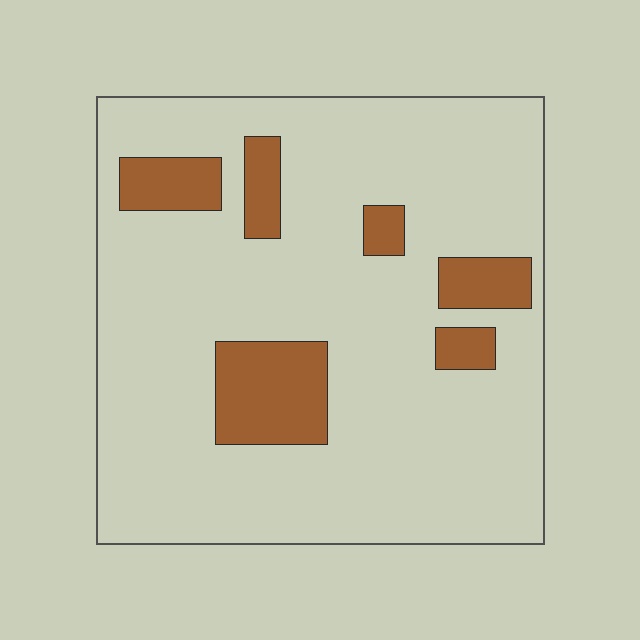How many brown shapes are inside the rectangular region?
6.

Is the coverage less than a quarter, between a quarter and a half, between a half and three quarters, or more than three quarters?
Less than a quarter.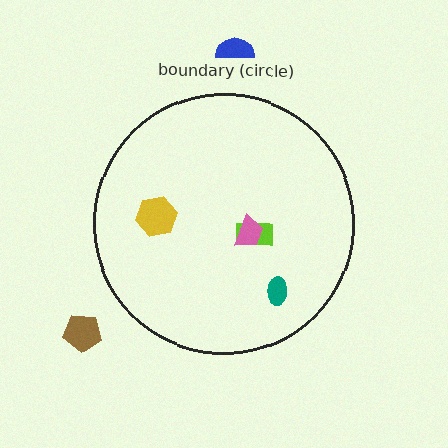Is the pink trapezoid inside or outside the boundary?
Inside.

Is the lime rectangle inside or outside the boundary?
Inside.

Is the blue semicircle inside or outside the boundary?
Outside.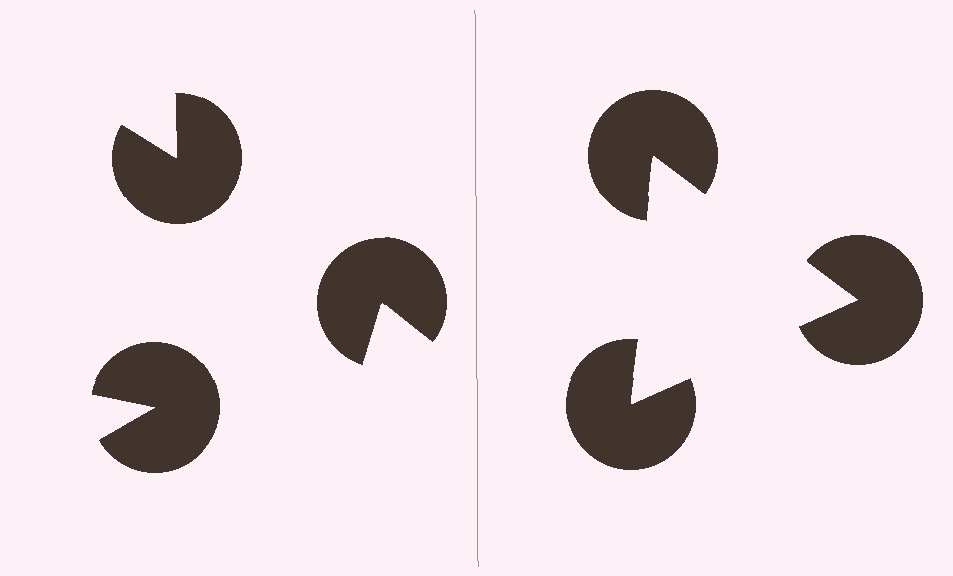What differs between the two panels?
The pac-man discs are positioned identically on both sides; only the wedge orientations differ. On the right they align to a triangle; on the left they are misaligned.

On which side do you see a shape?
An illusory triangle appears on the right side. On the left side the wedge cuts are rotated, so no coherent shape forms.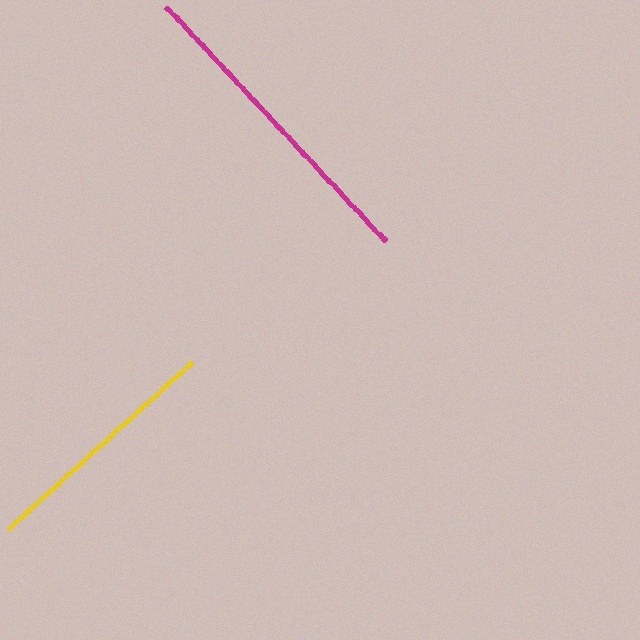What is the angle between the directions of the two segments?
Approximately 89 degrees.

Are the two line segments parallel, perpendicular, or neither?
Perpendicular — they meet at approximately 89°.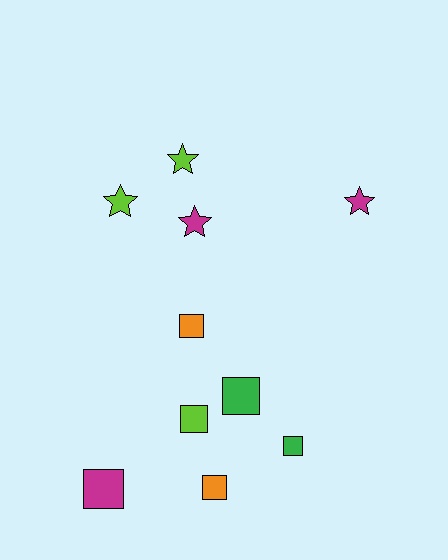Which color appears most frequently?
Magenta, with 3 objects.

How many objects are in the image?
There are 10 objects.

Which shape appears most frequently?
Square, with 6 objects.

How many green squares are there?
There are 2 green squares.